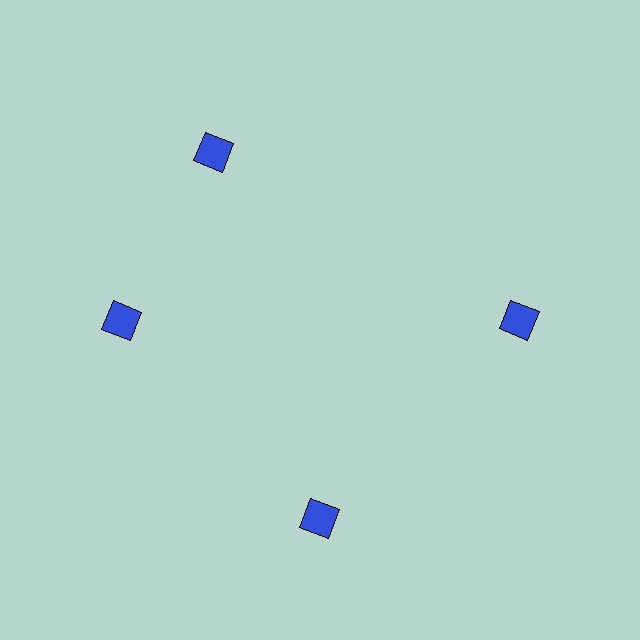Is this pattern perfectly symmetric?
No. The 4 blue squares are arranged in a ring, but one element near the 12 o'clock position is rotated out of alignment along the ring, breaking the 4-fold rotational symmetry.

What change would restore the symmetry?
The symmetry would be restored by rotating it back into even spacing with its neighbors so that all 4 squares sit at equal angles and equal distance from the center.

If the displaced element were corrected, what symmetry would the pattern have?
It would have 4-fold rotational symmetry — the pattern would map onto itself every 90 degrees.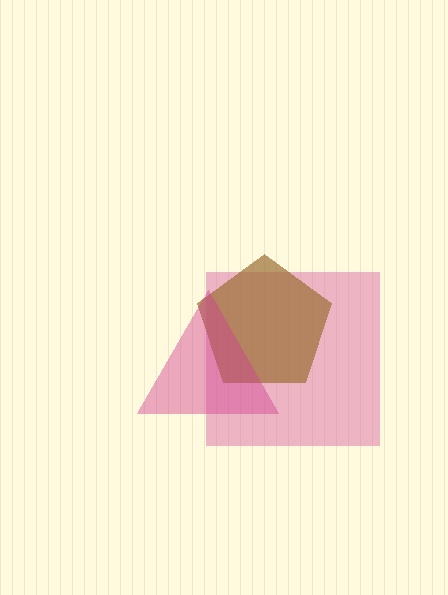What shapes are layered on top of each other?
The layered shapes are: a pink square, a brown pentagon, a magenta triangle.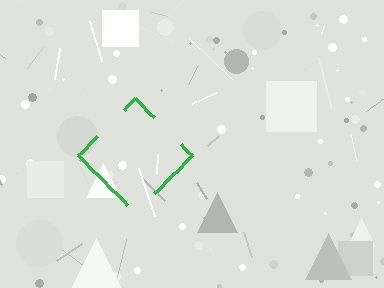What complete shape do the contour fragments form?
The contour fragments form a diamond.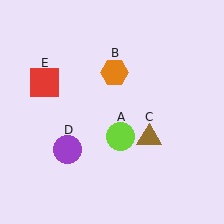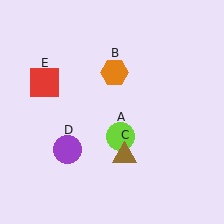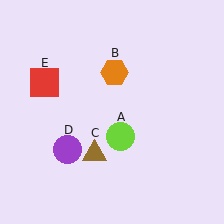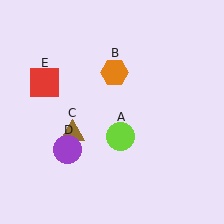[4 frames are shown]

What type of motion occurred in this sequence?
The brown triangle (object C) rotated clockwise around the center of the scene.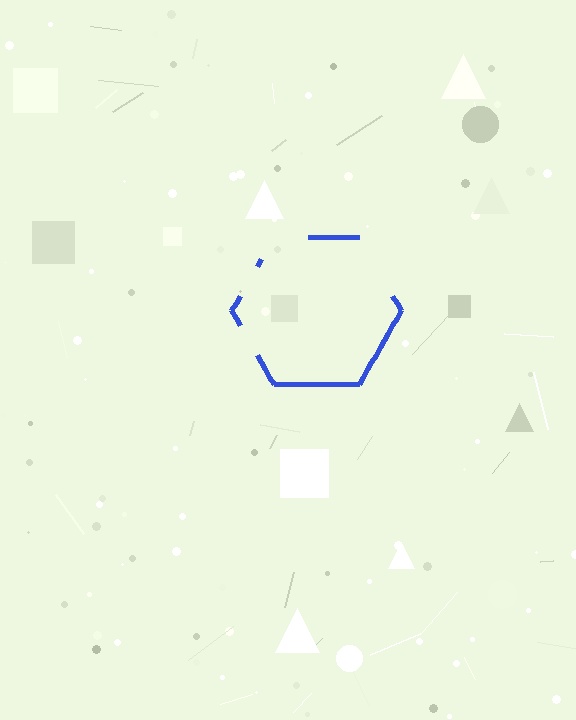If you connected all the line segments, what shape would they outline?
They would outline a hexagon.